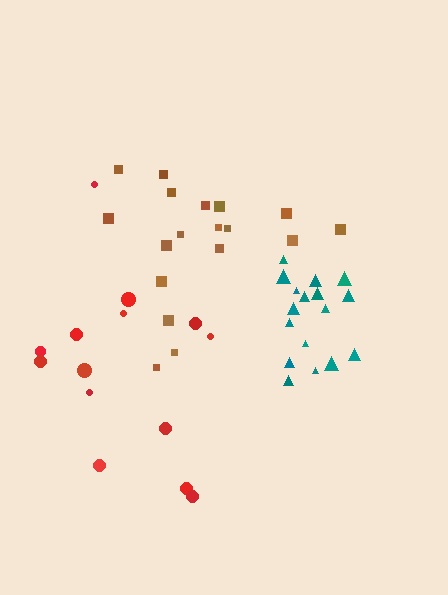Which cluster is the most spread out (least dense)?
Red.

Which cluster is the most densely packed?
Teal.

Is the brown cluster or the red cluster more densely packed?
Brown.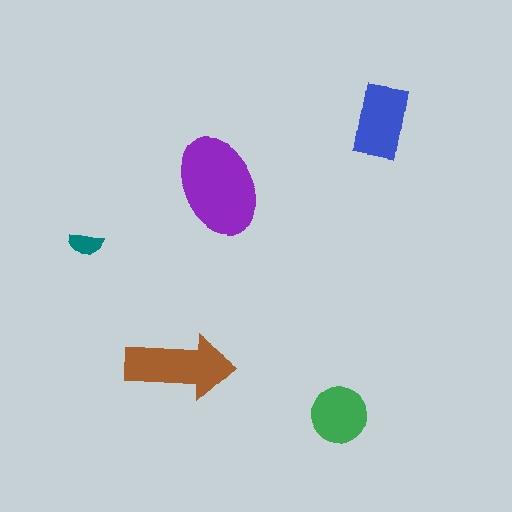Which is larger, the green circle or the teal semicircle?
The green circle.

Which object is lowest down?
The green circle is bottommost.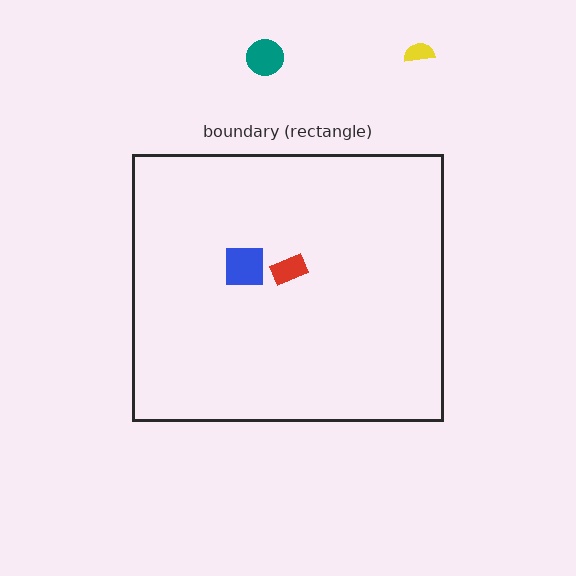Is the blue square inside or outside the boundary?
Inside.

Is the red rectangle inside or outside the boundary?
Inside.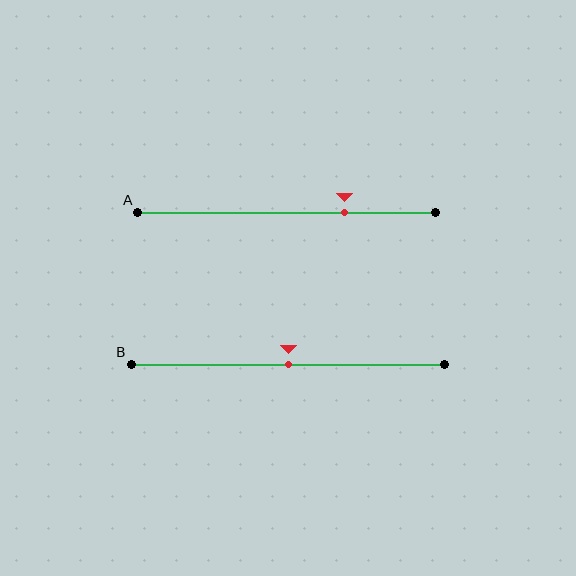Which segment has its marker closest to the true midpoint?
Segment B has its marker closest to the true midpoint.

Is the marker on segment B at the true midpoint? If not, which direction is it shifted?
Yes, the marker on segment B is at the true midpoint.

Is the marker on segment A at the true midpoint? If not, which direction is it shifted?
No, the marker on segment A is shifted to the right by about 19% of the segment length.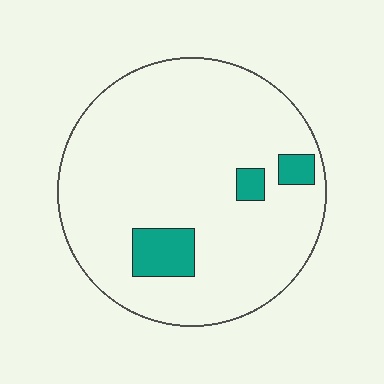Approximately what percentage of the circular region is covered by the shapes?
Approximately 10%.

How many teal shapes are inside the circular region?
3.